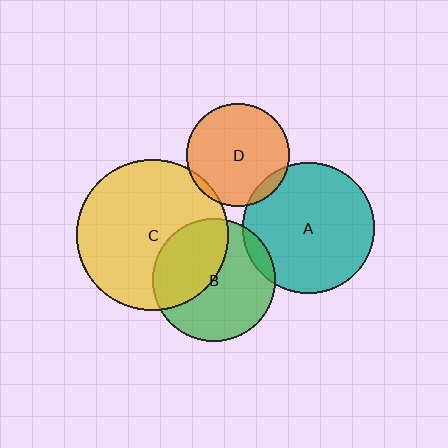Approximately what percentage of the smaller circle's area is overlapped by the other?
Approximately 5%.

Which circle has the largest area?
Circle C (yellow).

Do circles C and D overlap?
Yes.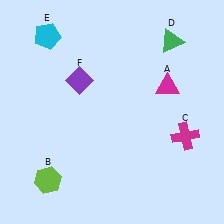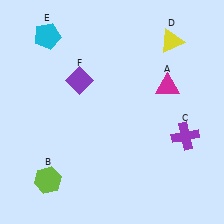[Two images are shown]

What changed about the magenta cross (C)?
In Image 1, C is magenta. In Image 2, it changed to purple.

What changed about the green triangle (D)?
In Image 1, D is green. In Image 2, it changed to yellow.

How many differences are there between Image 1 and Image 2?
There are 2 differences between the two images.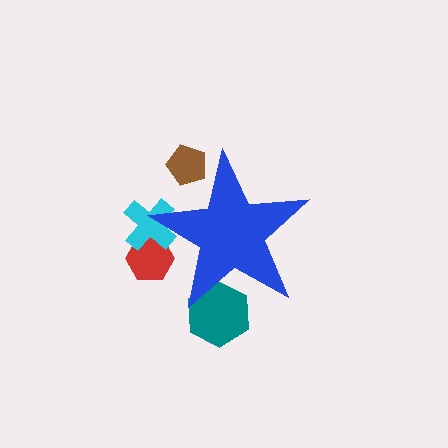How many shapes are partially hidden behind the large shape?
4 shapes are partially hidden.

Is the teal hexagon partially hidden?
Yes, the teal hexagon is partially hidden behind the blue star.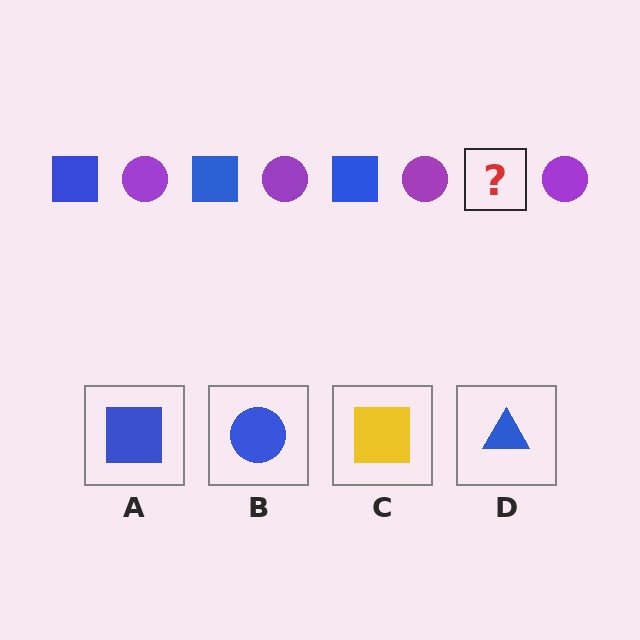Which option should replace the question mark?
Option A.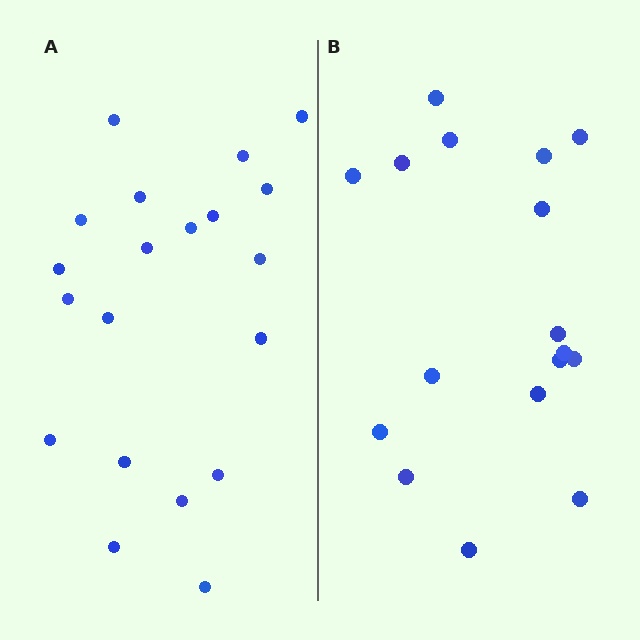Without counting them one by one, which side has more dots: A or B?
Region A (the left region) has more dots.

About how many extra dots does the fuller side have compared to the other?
Region A has just a few more — roughly 2 or 3 more dots than region B.